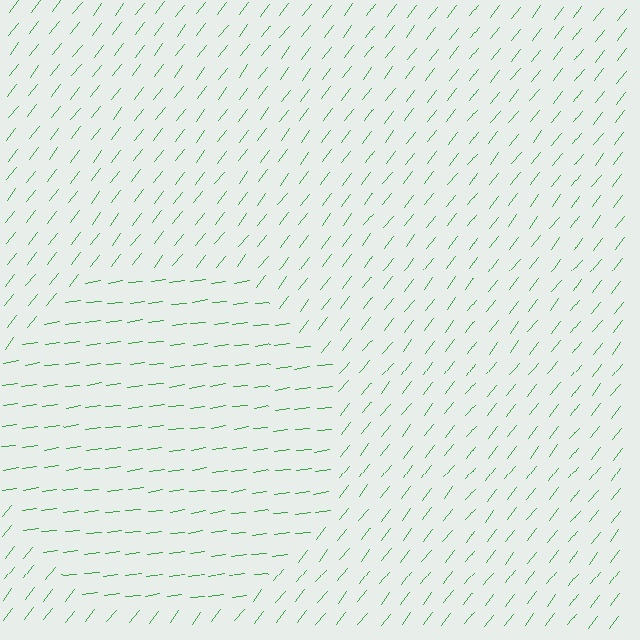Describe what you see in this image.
The image is filled with small green line segments. A circle region in the image has lines oriented differently from the surrounding lines, creating a visible texture boundary.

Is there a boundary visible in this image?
Yes, there is a texture boundary formed by a change in line orientation.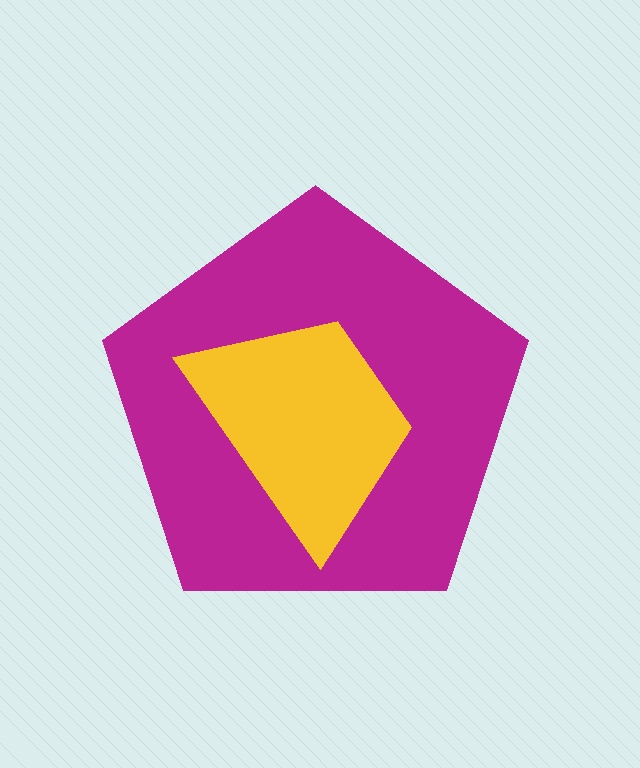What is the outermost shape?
The magenta pentagon.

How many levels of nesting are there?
2.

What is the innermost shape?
The yellow trapezoid.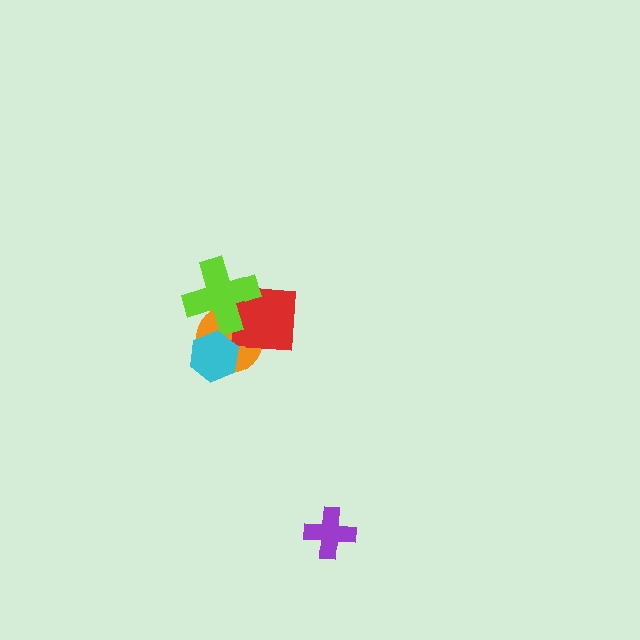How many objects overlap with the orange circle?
3 objects overlap with the orange circle.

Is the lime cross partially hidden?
No, no other shape covers it.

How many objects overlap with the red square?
2 objects overlap with the red square.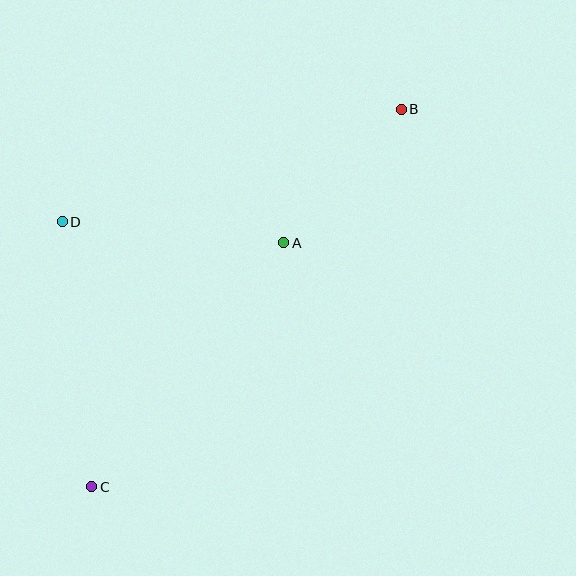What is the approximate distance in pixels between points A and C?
The distance between A and C is approximately 311 pixels.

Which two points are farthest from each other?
Points B and C are farthest from each other.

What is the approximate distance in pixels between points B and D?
The distance between B and D is approximately 357 pixels.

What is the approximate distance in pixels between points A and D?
The distance between A and D is approximately 223 pixels.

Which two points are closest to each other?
Points A and B are closest to each other.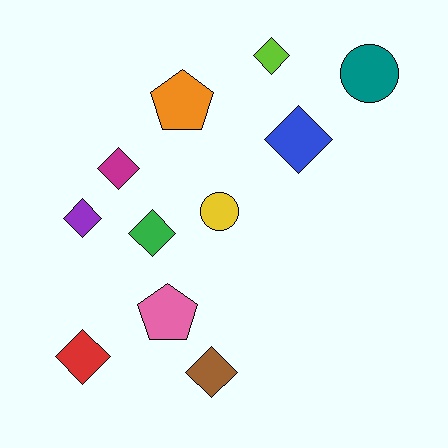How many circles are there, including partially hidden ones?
There are 2 circles.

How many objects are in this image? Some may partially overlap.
There are 11 objects.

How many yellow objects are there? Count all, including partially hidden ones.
There is 1 yellow object.